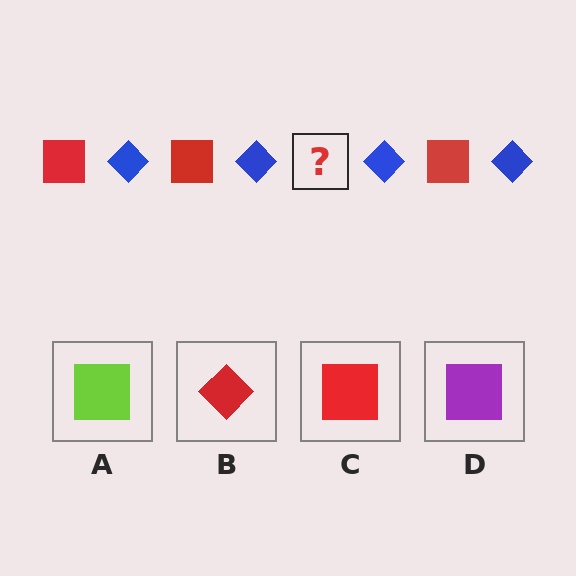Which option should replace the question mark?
Option C.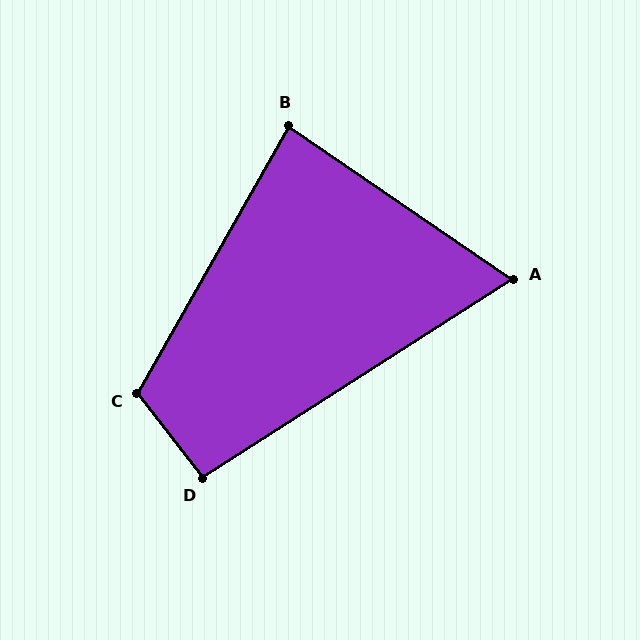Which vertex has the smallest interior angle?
A, at approximately 67 degrees.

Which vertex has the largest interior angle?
C, at approximately 113 degrees.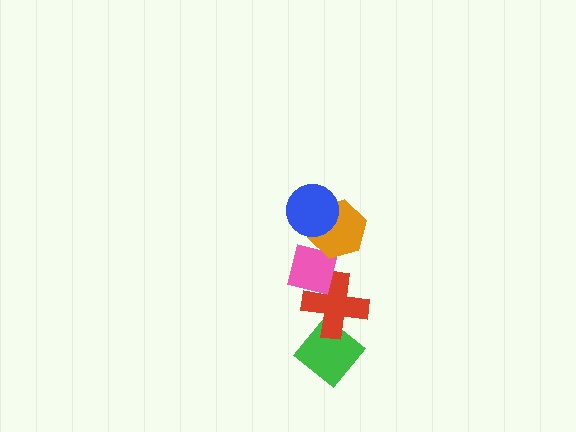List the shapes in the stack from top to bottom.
From top to bottom: the blue circle, the orange hexagon, the pink square, the red cross, the green diamond.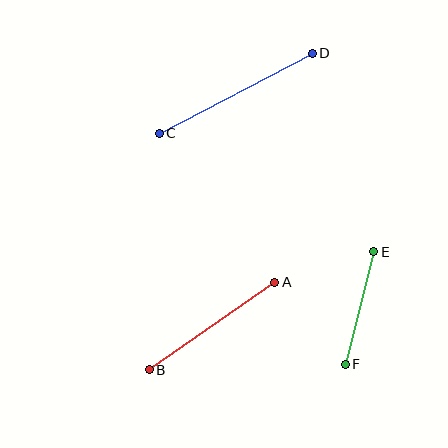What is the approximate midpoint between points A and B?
The midpoint is at approximately (212, 326) pixels.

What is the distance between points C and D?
The distance is approximately 172 pixels.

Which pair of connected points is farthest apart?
Points C and D are farthest apart.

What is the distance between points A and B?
The distance is approximately 153 pixels.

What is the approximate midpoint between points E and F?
The midpoint is at approximately (359, 308) pixels.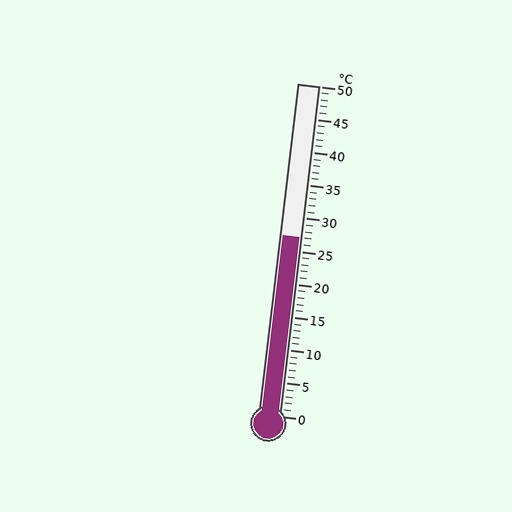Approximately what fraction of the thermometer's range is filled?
The thermometer is filled to approximately 55% of its range.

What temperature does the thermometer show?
The thermometer shows approximately 27°C.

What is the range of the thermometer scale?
The thermometer scale ranges from 0°C to 50°C.